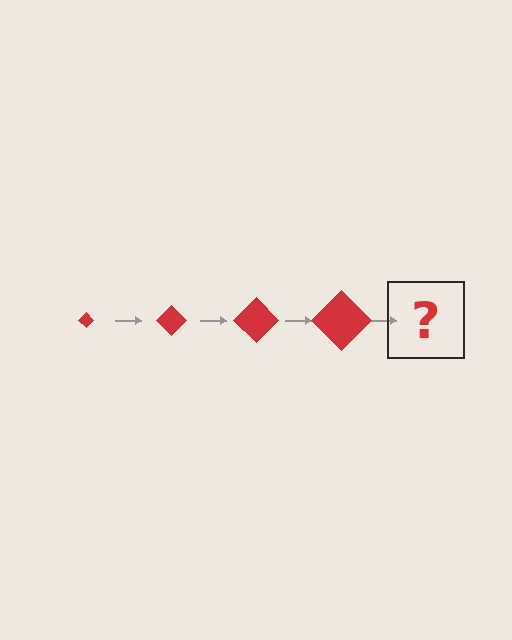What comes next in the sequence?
The next element should be a red diamond, larger than the previous one.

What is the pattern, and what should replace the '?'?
The pattern is that the diamond gets progressively larger each step. The '?' should be a red diamond, larger than the previous one.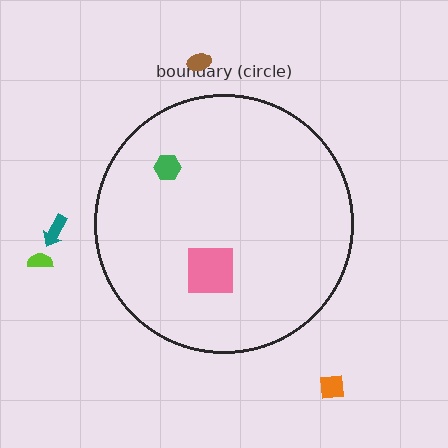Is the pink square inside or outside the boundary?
Inside.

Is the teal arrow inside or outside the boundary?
Outside.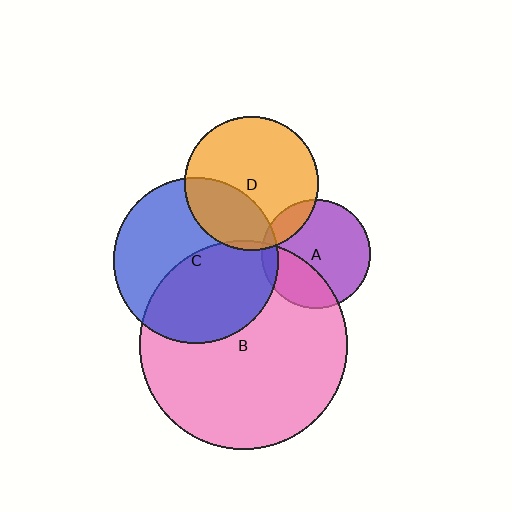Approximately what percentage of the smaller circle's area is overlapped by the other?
Approximately 15%.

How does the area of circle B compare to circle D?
Approximately 2.4 times.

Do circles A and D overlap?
Yes.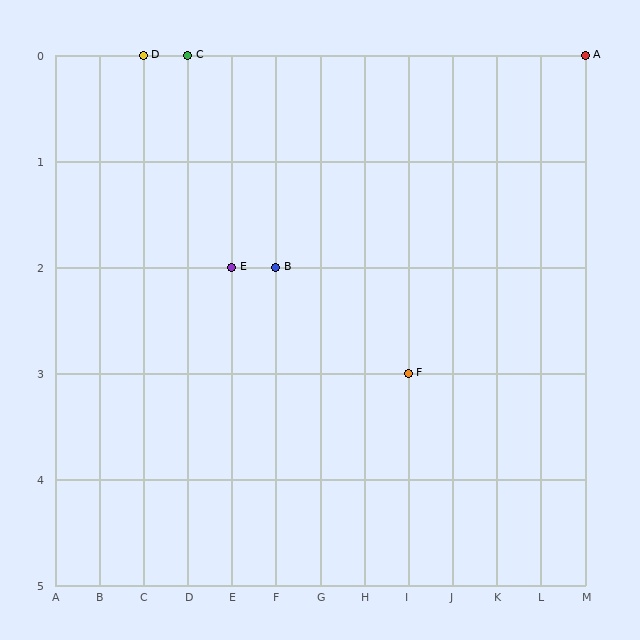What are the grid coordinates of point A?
Point A is at grid coordinates (M, 0).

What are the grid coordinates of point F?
Point F is at grid coordinates (I, 3).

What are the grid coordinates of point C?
Point C is at grid coordinates (D, 0).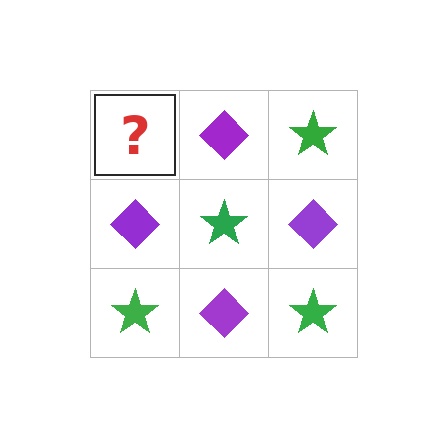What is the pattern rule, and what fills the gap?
The rule is that it alternates green star and purple diamond in a checkerboard pattern. The gap should be filled with a green star.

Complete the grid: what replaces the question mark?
The question mark should be replaced with a green star.